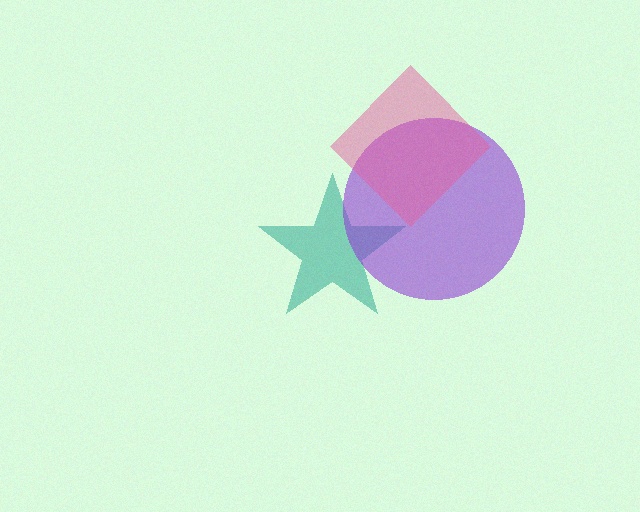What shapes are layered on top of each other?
The layered shapes are: a teal star, a purple circle, a pink diamond.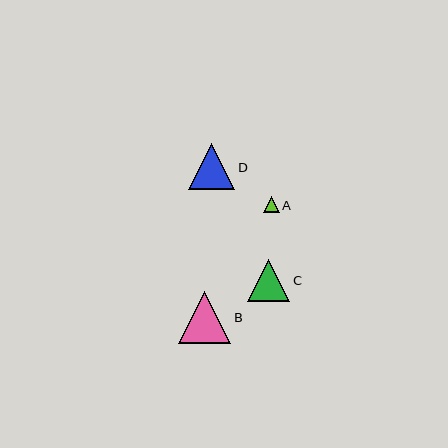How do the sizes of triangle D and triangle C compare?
Triangle D and triangle C are approximately the same size.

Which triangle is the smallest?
Triangle A is the smallest with a size of approximately 16 pixels.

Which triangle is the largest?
Triangle B is the largest with a size of approximately 52 pixels.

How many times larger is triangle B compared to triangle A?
Triangle B is approximately 3.2 times the size of triangle A.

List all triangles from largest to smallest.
From largest to smallest: B, D, C, A.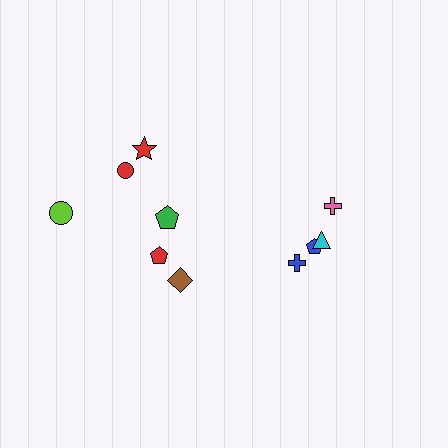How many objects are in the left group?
There are 6 objects.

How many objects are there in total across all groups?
There are 10 objects.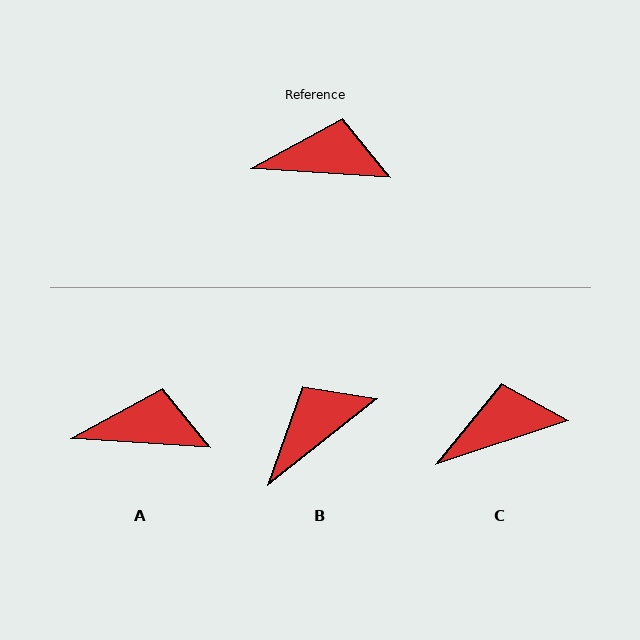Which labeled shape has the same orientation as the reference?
A.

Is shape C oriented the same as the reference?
No, it is off by about 22 degrees.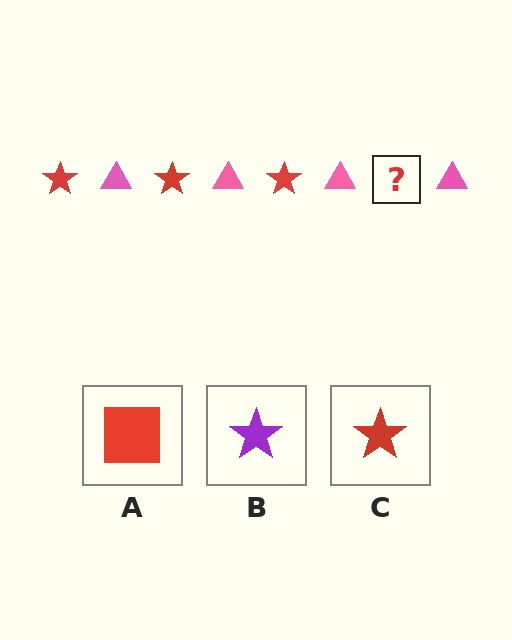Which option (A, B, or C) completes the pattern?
C.